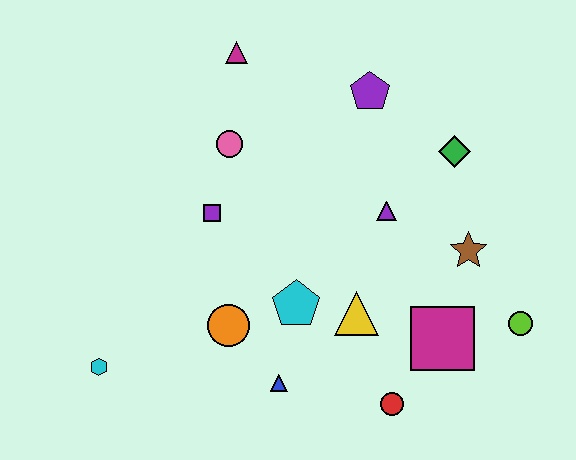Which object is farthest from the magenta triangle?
The lime circle is farthest from the magenta triangle.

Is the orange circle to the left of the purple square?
No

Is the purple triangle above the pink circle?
No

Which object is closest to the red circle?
The magenta square is closest to the red circle.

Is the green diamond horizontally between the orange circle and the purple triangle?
No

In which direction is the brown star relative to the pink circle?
The brown star is to the right of the pink circle.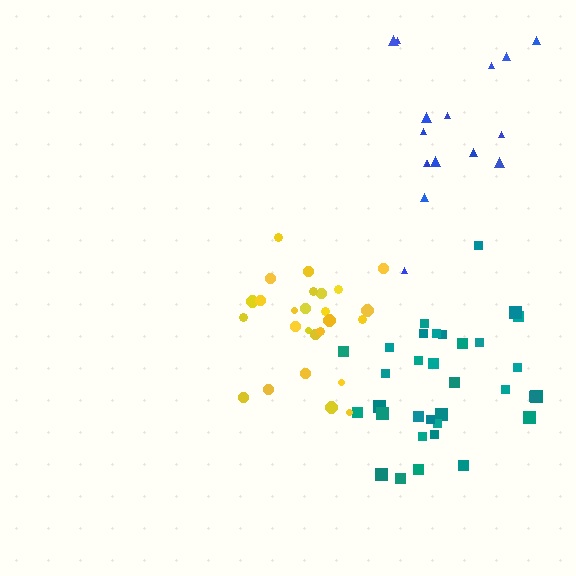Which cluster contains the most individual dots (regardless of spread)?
Teal (33).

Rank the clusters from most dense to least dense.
yellow, teal, blue.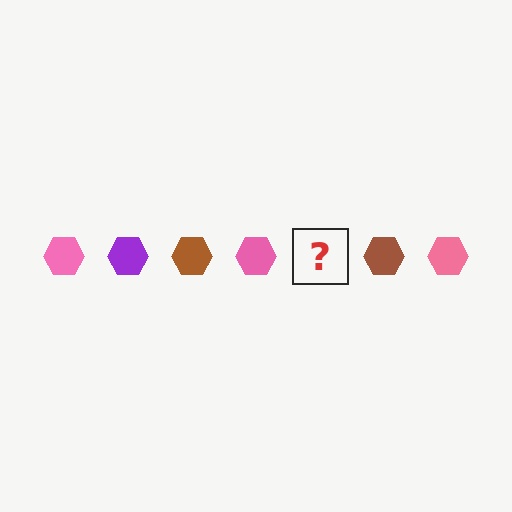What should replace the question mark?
The question mark should be replaced with a purple hexagon.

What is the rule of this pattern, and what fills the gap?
The rule is that the pattern cycles through pink, purple, brown hexagons. The gap should be filled with a purple hexagon.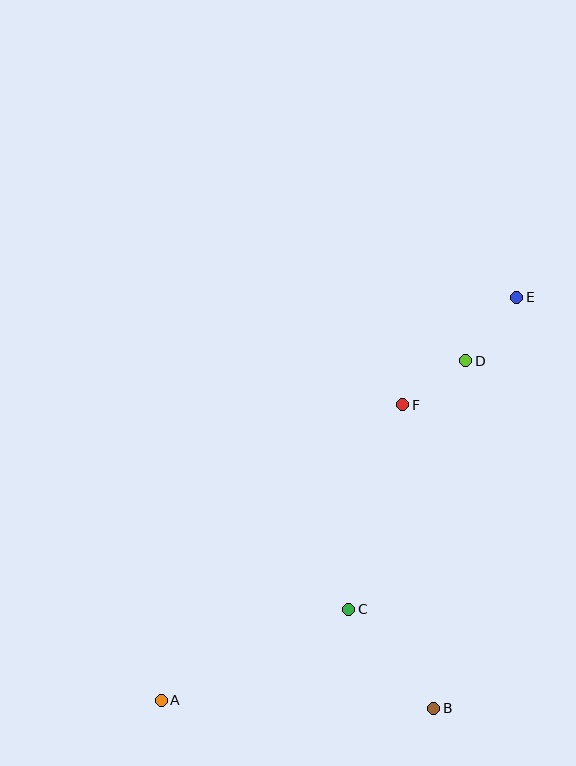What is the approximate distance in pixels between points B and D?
The distance between B and D is approximately 349 pixels.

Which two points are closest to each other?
Points D and F are closest to each other.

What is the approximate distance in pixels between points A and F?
The distance between A and F is approximately 382 pixels.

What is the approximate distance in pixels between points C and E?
The distance between C and E is approximately 355 pixels.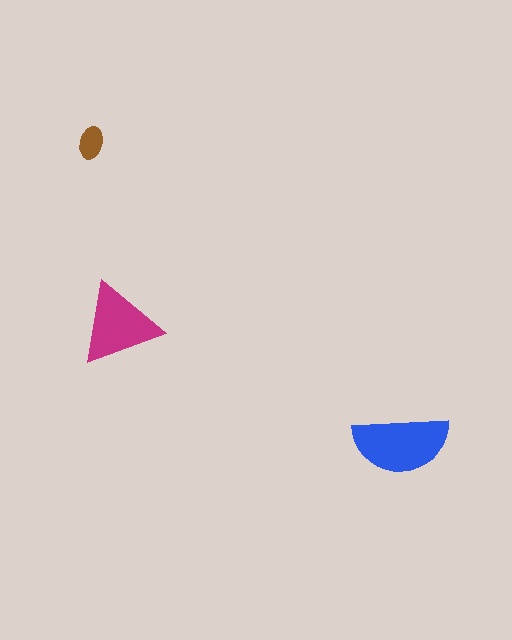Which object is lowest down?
The blue semicircle is bottommost.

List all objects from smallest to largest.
The brown ellipse, the magenta triangle, the blue semicircle.